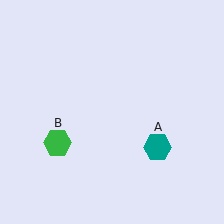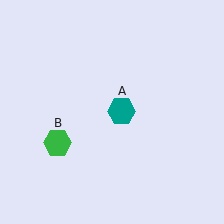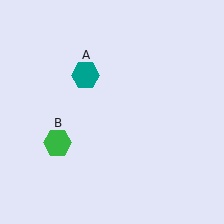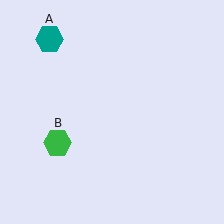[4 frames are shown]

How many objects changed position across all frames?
1 object changed position: teal hexagon (object A).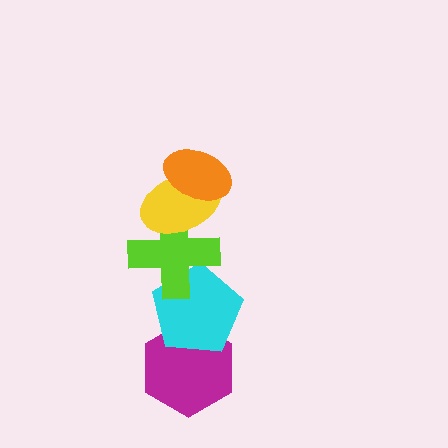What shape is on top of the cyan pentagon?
The lime cross is on top of the cyan pentagon.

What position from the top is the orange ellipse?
The orange ellipse is 1st from the top.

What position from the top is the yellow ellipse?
The yellow ellipse is 2nd from the top.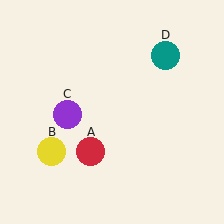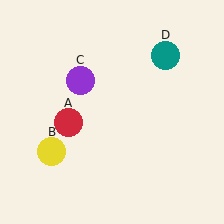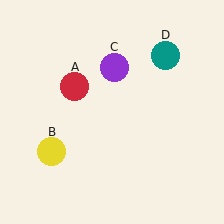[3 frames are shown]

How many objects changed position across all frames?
2 objects changed position: red circle (object A), purple circle (object C).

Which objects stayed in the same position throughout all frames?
Yellow circle (object B) and teal circle (object D) remained stationary.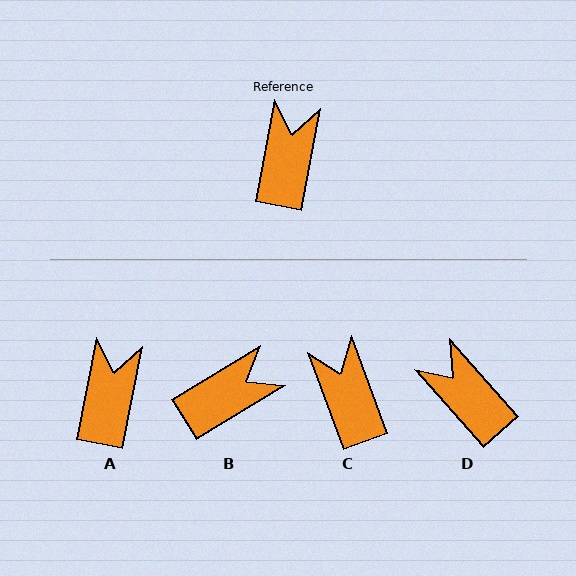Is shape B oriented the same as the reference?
No, it is off by about 48 degrees.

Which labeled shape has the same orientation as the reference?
A.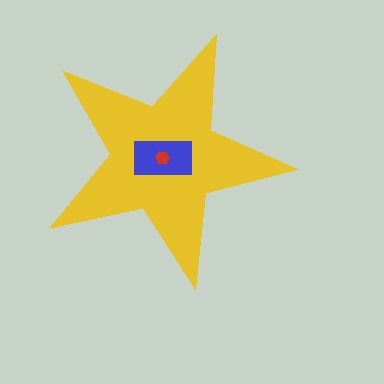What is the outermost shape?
The yellow star.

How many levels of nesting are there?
3.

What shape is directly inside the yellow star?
The blue rectangle.